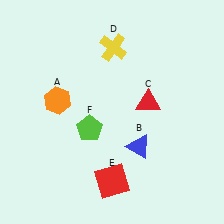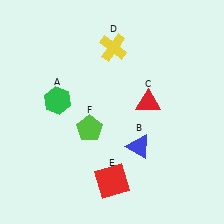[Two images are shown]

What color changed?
The hexagon (A) changed from orange in Image 1 to green in Image 2.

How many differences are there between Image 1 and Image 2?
There is 1 difference between the two images.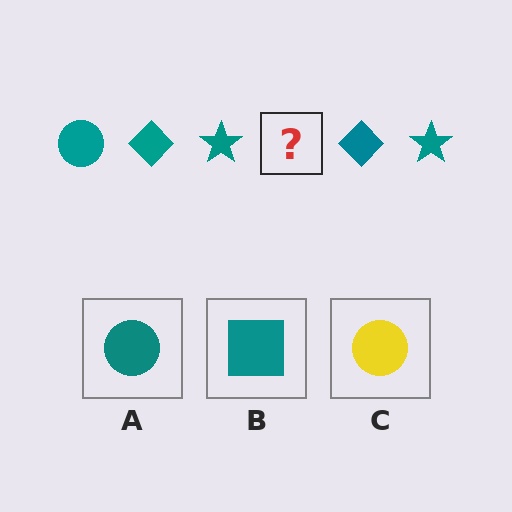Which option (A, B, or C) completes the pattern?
A.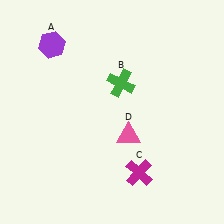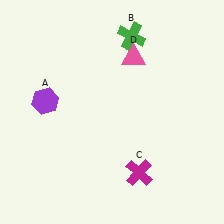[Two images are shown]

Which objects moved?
The objects that moved are: the purple hexagon (A), the green cross (B), the pink triangle (D).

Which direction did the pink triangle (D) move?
The pink triangle (D) moved up.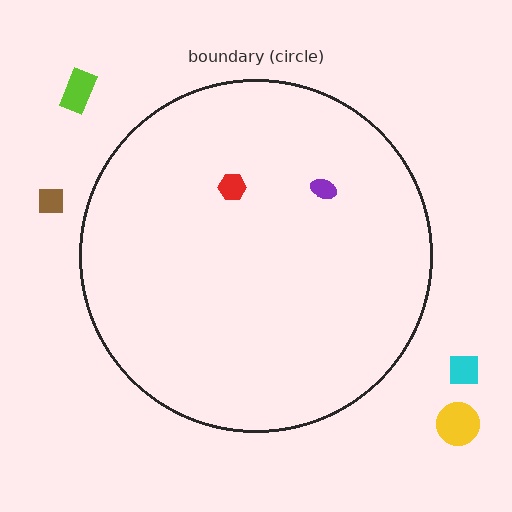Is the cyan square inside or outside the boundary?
Outside.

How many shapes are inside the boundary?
2 inside, 4 outside.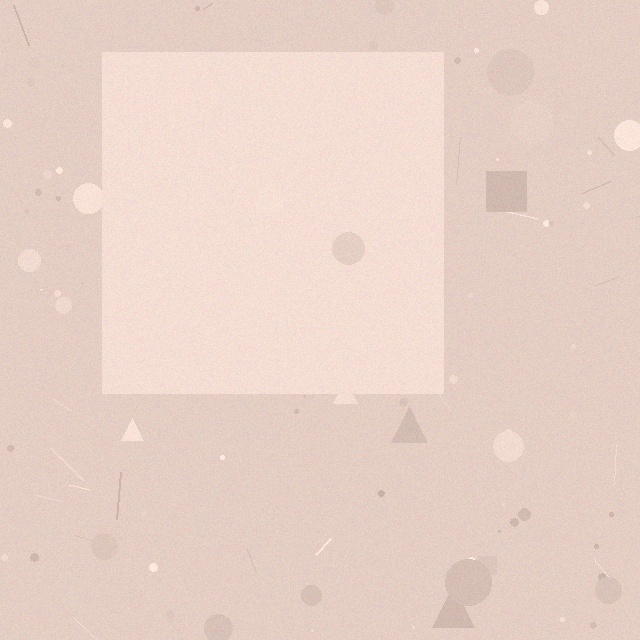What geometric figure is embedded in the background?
A square is embedded in the background.